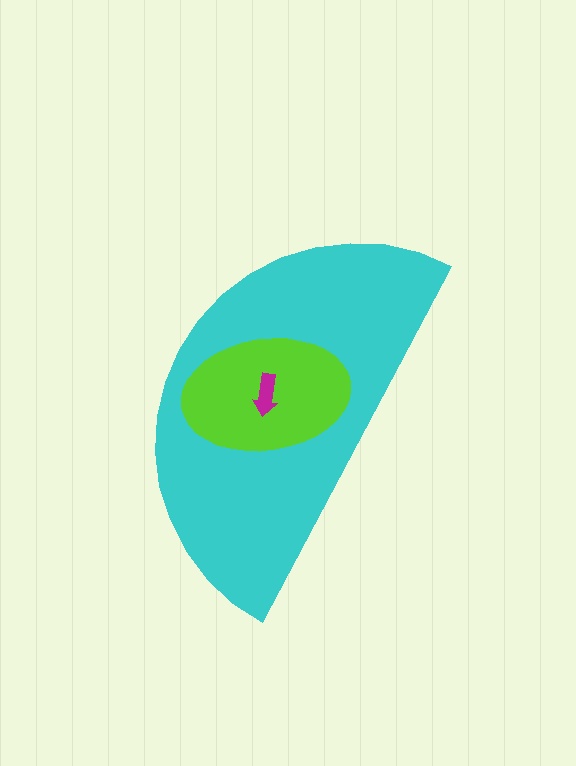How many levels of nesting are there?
3.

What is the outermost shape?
The cyan semicircle.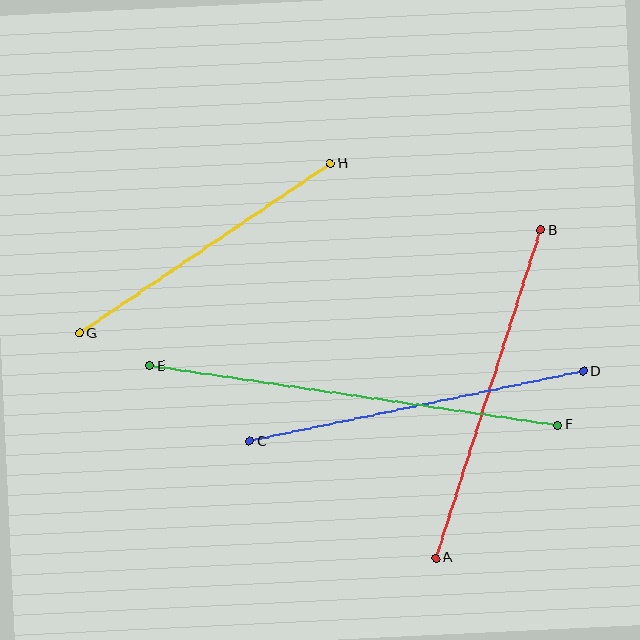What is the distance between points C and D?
The distance is approximately 341 pixels.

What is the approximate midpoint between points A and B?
The midpoint is at approximately (488, 394) pixels.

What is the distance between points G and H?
The distance is approximately 302 pixels.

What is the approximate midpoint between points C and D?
The midpoint is at approximately (416, 406) pixels.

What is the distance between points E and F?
The distance is approximately 413 pixels.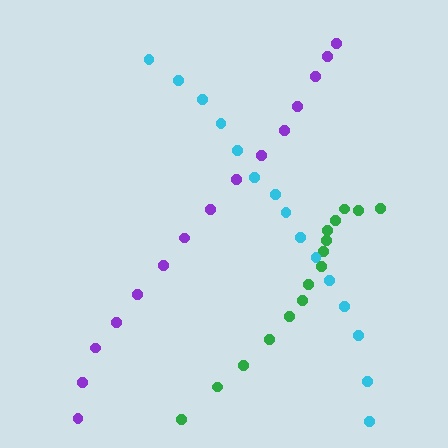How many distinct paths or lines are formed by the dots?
There are 3 distinct paths.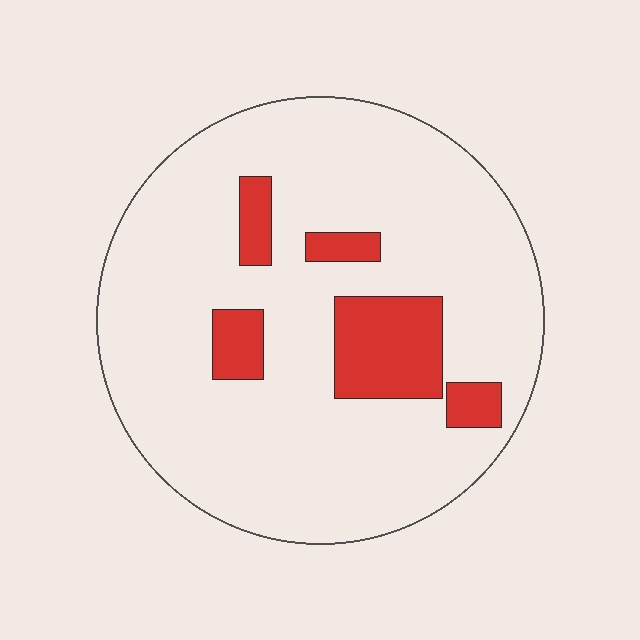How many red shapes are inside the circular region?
5.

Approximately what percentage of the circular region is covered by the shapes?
Approximately 15%.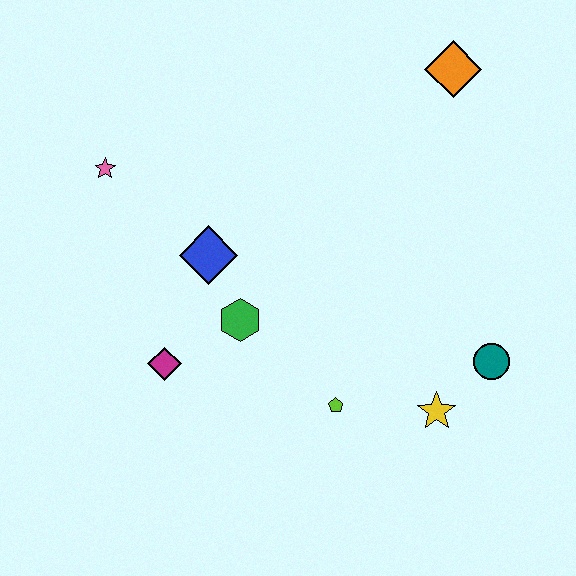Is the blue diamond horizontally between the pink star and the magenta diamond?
No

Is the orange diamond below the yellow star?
No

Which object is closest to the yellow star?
The teal circle is closest to the yellow star.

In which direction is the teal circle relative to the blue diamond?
The teal circle is to the right of the blue diamond.